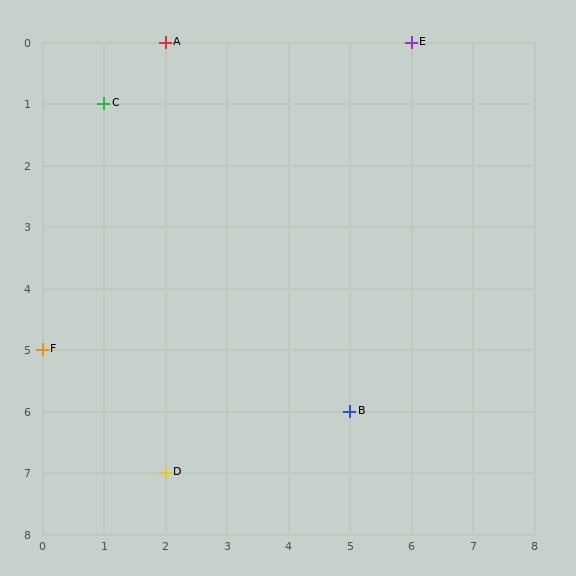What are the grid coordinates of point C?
Point C is at grid coordinates (1, 1).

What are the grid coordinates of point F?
Point F is at grid coordinates (0, 5).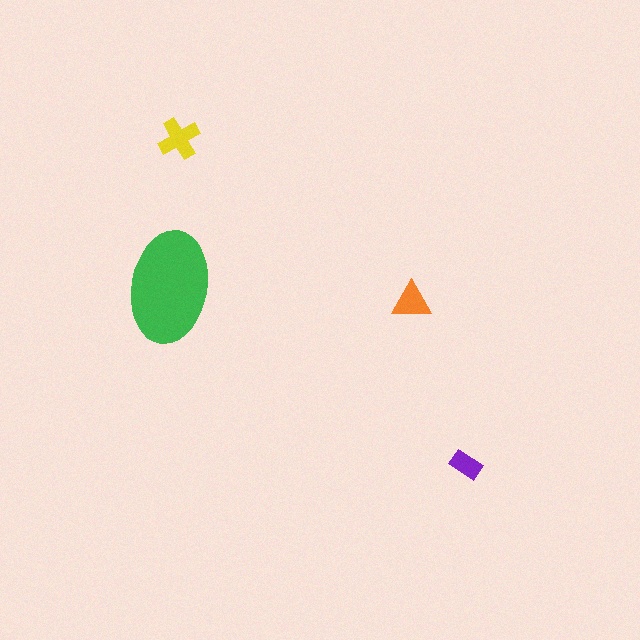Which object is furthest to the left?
The green ellipse is leftmost.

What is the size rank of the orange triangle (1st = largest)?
3rd.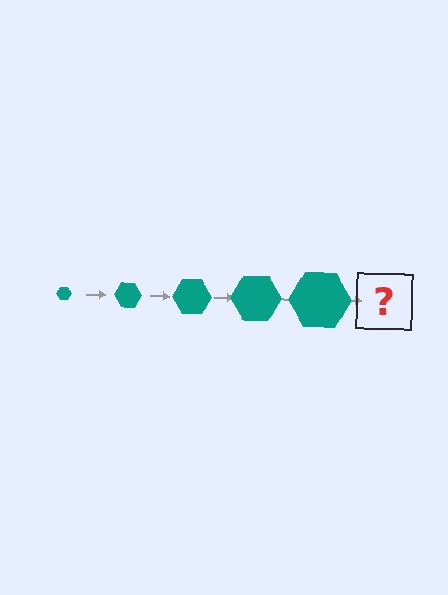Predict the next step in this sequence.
The next step is a teal hexagon, larger than the previous one.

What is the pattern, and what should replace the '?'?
The pattern is that the hexagon gets progressively larger each step. The '?' should be a teal hexagon, larger than the previous one.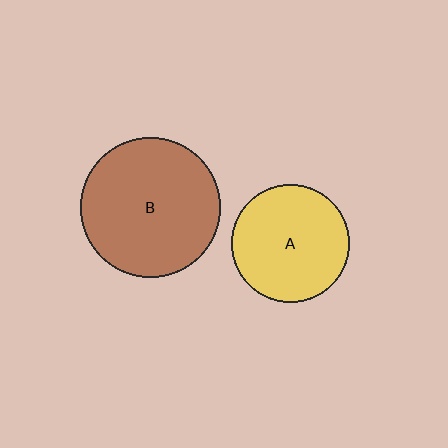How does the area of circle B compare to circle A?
Approximately 1.4 times.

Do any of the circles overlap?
No, none of the circles overlap.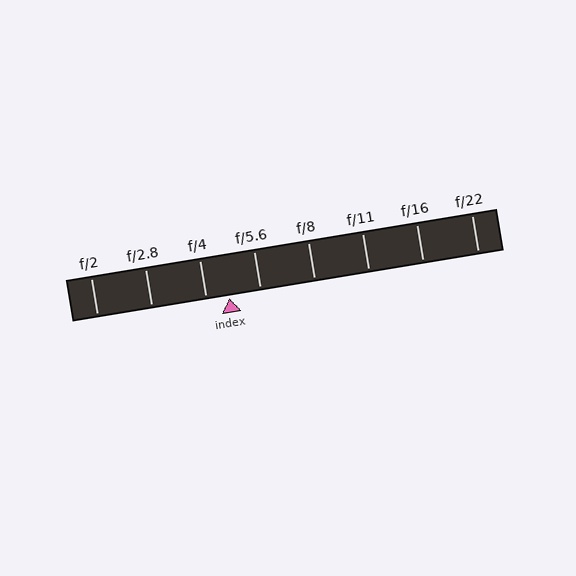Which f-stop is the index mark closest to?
The index mark is closest to f/4.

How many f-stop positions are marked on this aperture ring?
There are 8 f-stop positions marked.